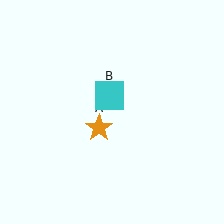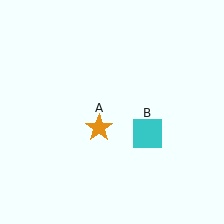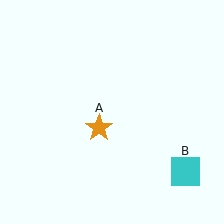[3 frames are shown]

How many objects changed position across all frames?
1 object changed position: cyan square (object B).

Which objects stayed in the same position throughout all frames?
Orange star (object A) remained stationary.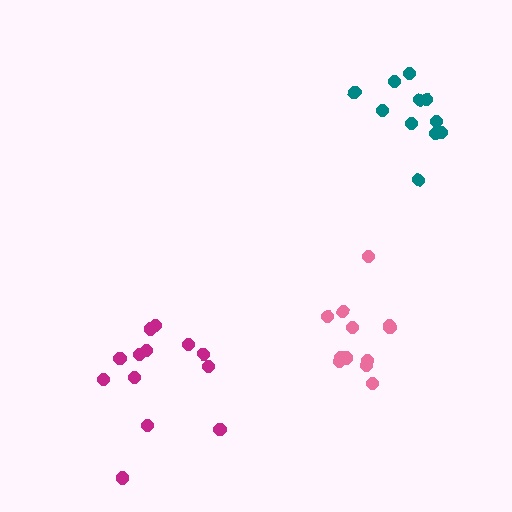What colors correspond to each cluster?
The clusters are colored: teal, pink, magenta.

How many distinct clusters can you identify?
There are 3 distinct clusters.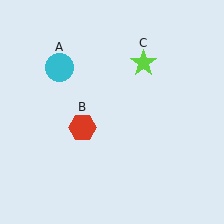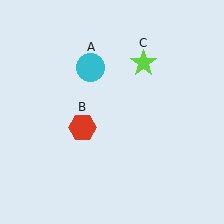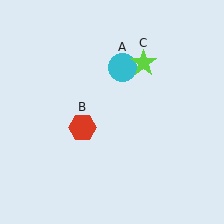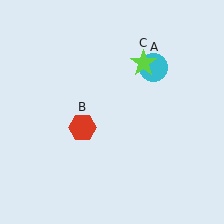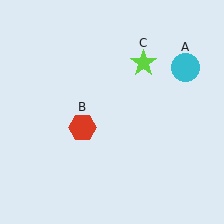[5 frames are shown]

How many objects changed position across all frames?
1 object changed position: cyan circle (object A).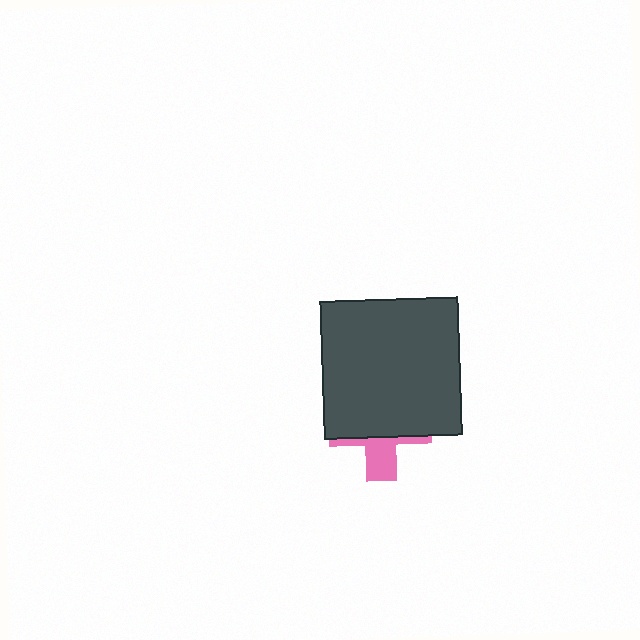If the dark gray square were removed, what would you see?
You would see the complete pink cross.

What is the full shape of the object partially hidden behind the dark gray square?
The partially hidden object is a pink cross.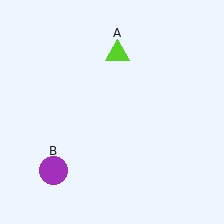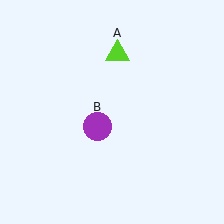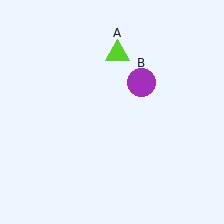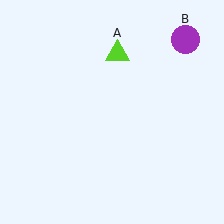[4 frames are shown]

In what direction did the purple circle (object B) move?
The purple circle (object B) moved up and to the right.